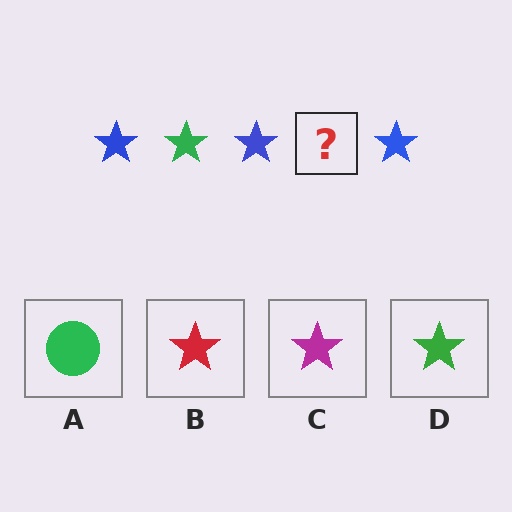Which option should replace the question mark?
Option D.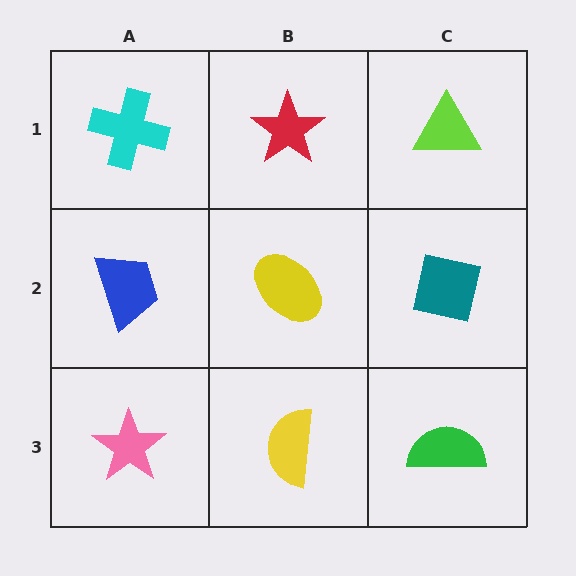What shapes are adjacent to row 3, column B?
A yellow ellipse (row 2, column B), a pink star (row 3, column A), a green semicircle (row 3, column C).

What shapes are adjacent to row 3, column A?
A blue trapezoid (row 2, column A), a yellow semicircle (row 3, column B).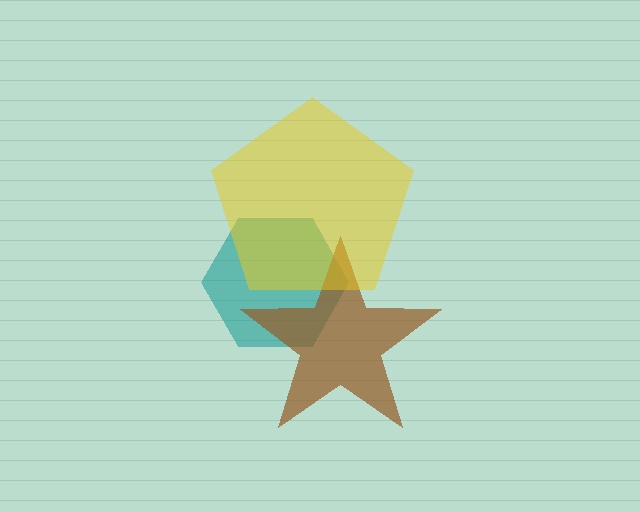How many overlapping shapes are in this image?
There are 3 overlapping shapes in the image.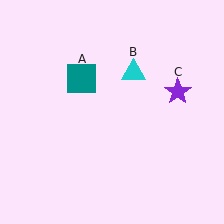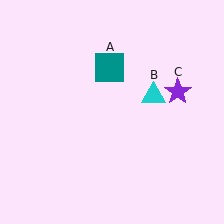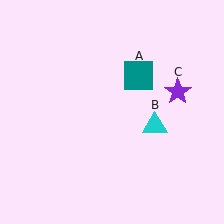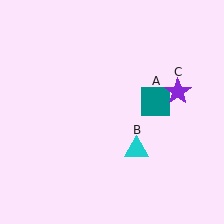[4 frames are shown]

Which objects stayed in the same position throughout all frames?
Purple star (object C) remained stationary.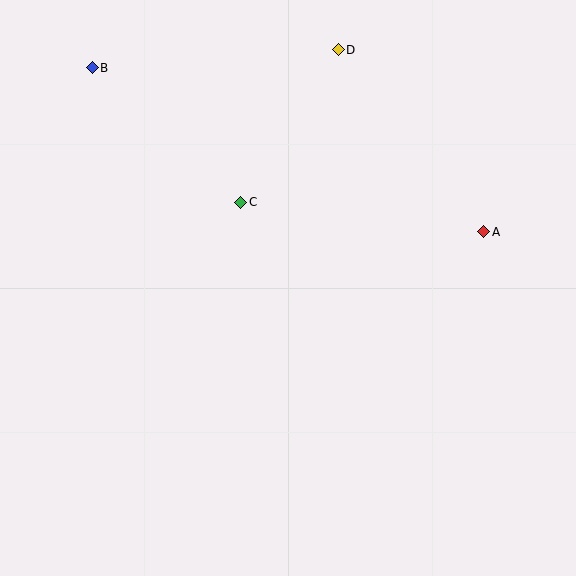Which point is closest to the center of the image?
Point C at (241, 202) is closest to the center.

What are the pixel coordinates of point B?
Point B is at (92, 68).